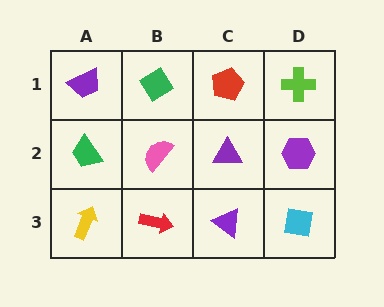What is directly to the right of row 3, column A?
A red arrow.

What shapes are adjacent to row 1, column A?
A green trapezoid (row 2, column A), a green diamond (row 1, column B).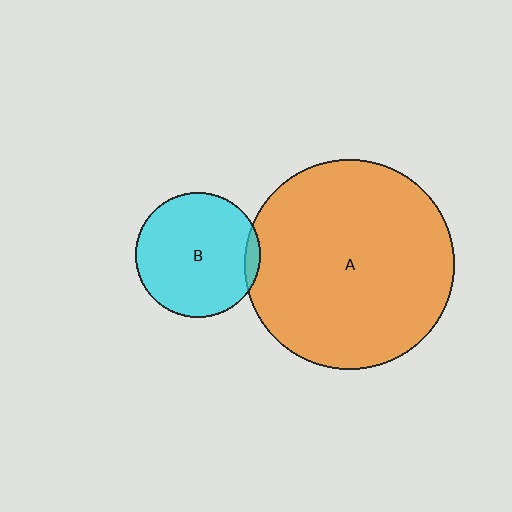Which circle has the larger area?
Circle A (orange).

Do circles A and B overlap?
Yes.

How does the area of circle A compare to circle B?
Approximately 2.8 times.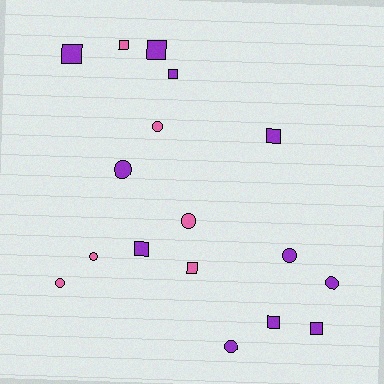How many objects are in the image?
There are 17 objects.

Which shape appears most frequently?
Square, with 9 objects.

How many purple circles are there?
There are 4 purple circles.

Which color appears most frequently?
Purple, with 11 objects.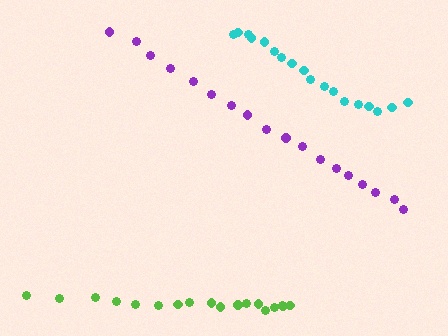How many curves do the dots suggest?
There are 3 distinct paths.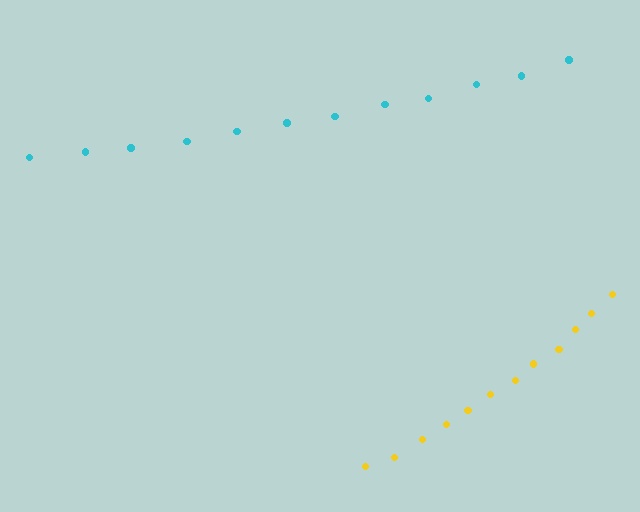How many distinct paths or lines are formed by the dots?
There are 2 distinct paths.